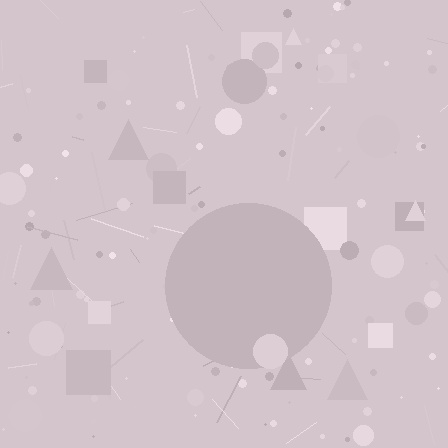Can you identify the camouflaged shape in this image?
The camouflaged shape is a circle.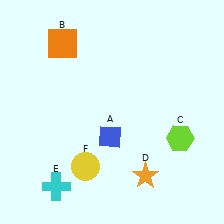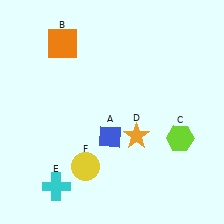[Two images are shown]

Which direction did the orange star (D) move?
The orange star (D) moved up.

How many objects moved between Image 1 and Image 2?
1 object moved between the two images.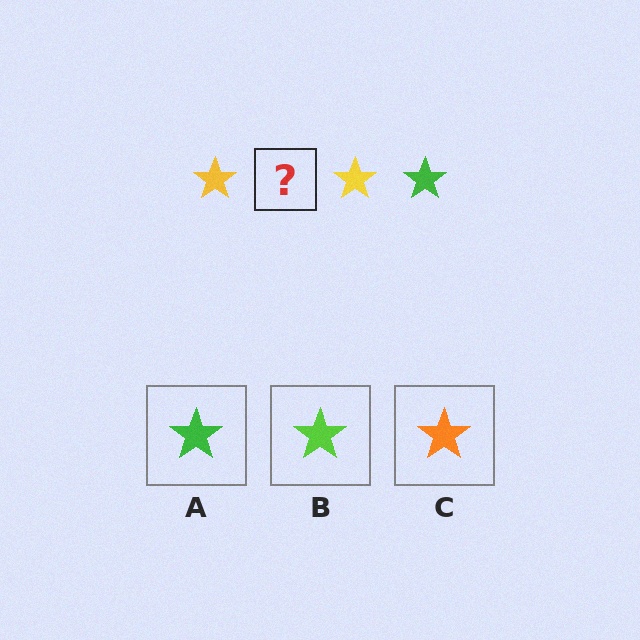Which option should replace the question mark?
Option A.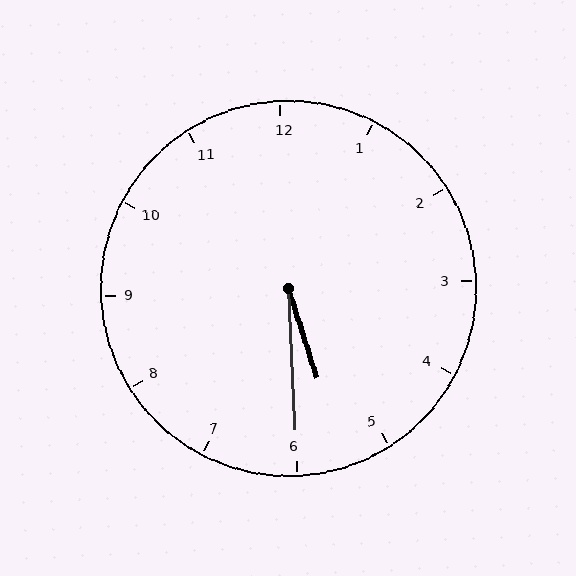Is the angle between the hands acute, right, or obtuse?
It is acute.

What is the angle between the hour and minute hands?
Approximately 15 degrees.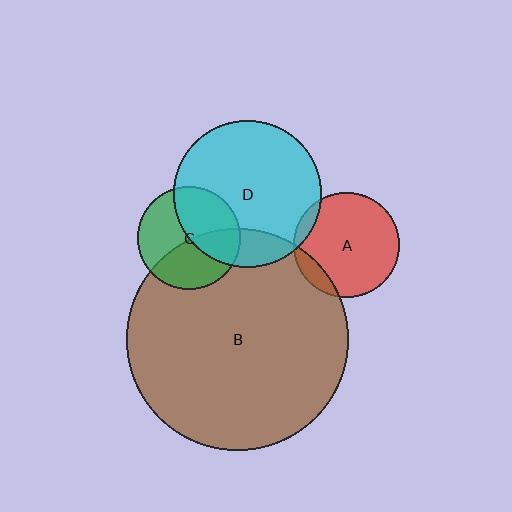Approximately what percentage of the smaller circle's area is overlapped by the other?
Approximately 5%.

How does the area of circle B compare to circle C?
Approximately 4.6 times.